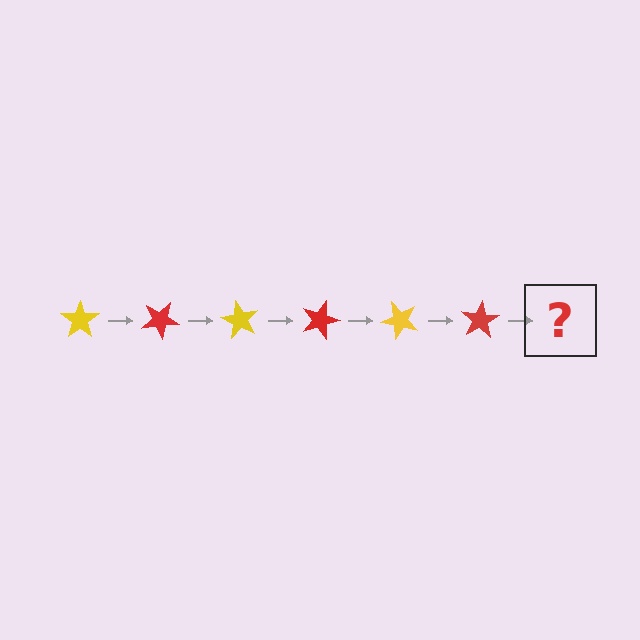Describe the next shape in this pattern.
It should be a yellow star, rotated 180 degrees from the start.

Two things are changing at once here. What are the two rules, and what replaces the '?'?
The two rules are that it rotates 30 degrees each step and the color cycles through yellow and red. The '?' should be a yellow star, rotated 180 degrees from the start.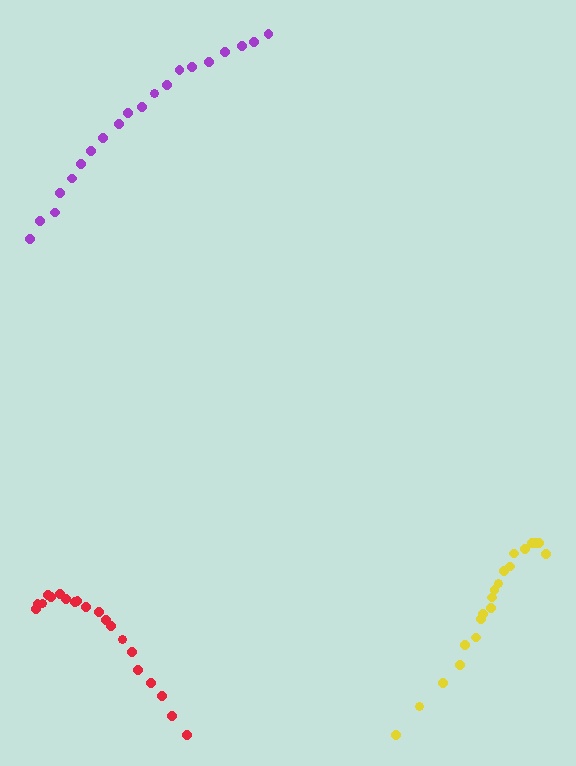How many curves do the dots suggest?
There are 3 distinct paths.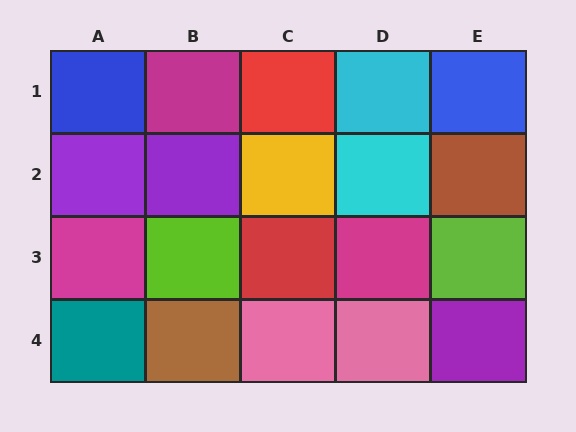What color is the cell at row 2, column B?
Purple.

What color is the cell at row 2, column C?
Yellow.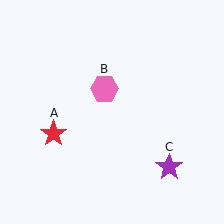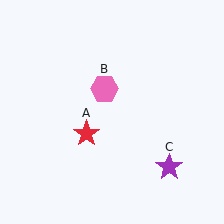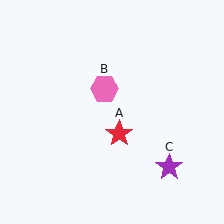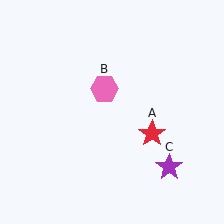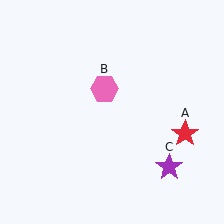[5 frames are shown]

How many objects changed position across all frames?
1 object changed position: red star (object A).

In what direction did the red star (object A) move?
The red star (object A) moved right.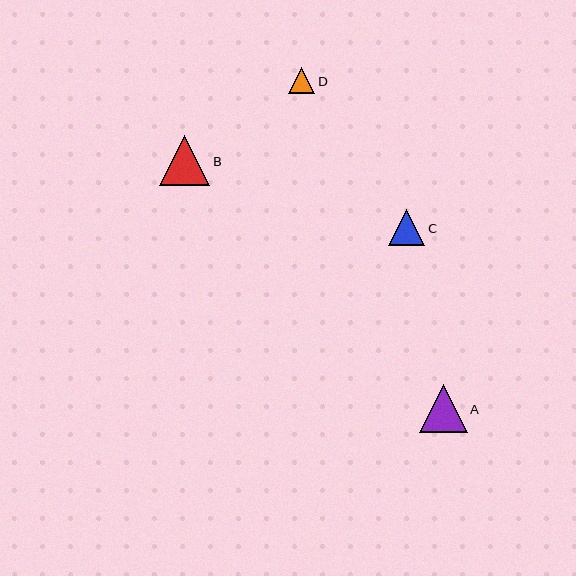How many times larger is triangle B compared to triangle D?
Triangle B is approximately 1.9 times the size of triangle D.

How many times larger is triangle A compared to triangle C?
Triangle A is approximately 1.3 times the size of triangle C.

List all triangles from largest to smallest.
From largest to smallest: B, A, C, D.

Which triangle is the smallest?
Triangle D is the smallest with a size of approximately 26 pixels.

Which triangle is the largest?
Triangle B is the largest with a size of approximately 50 pixels.